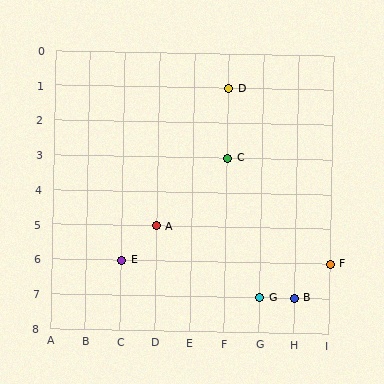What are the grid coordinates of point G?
Point G is at grid coordinates (G, 7).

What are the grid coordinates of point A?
Point A is at grid coordinates (D, 5).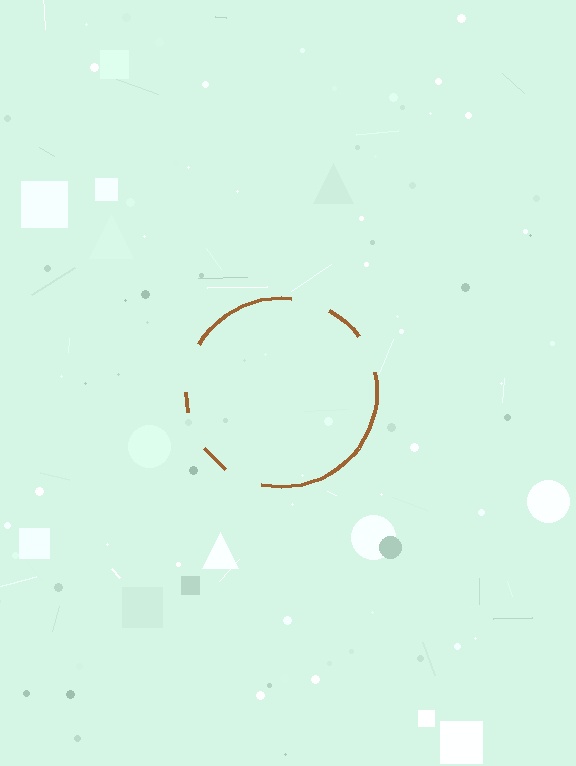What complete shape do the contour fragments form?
The contour fragments form a circle.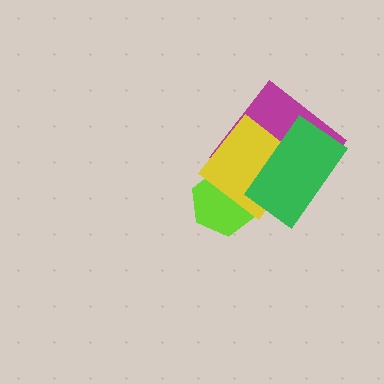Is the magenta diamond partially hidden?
Yes, it is partially covered by another shape.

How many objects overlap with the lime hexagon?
1 object overlaps with the lime hexagon.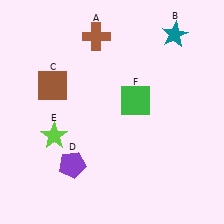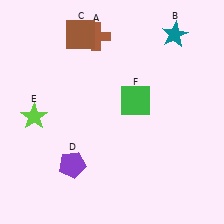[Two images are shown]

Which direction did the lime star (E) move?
The lime star (E) moved left.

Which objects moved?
The objects that moved are: the brown square (C), the lime star (E).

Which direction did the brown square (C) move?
The brown square (C) moved up.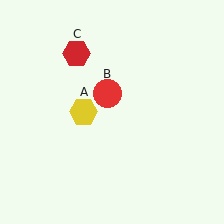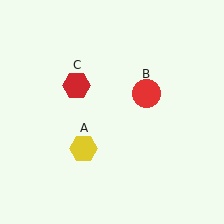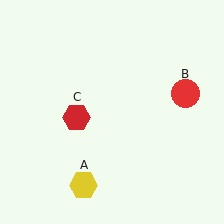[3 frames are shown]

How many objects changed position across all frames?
3 objects changed position: yellow hexagon (object A), red circle (object B), red hexagon (object C).